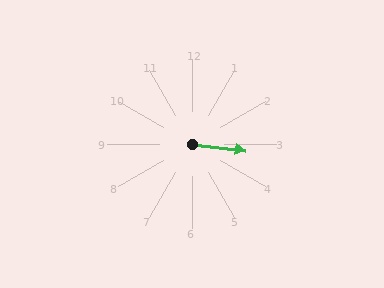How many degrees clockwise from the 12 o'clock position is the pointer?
Approximately 97 degrees.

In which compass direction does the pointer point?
East.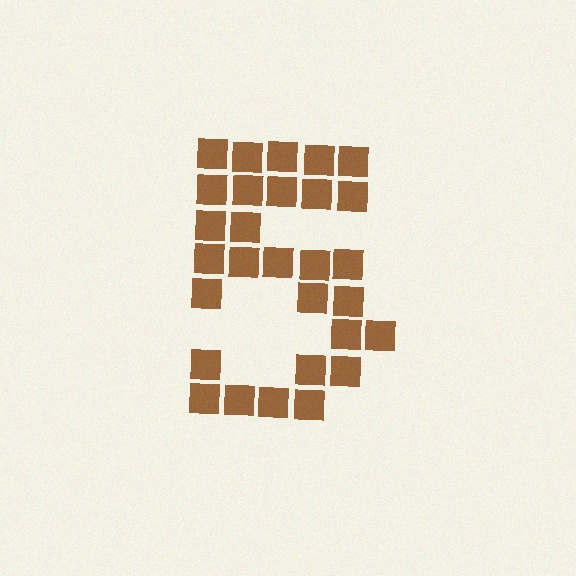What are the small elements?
The small elements are squares.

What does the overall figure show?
The overall figure shows the digit 5.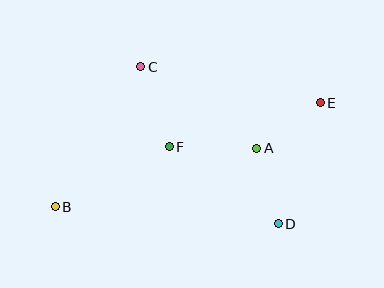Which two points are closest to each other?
Points A and E are closest to each other.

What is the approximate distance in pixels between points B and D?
The distance between B and D is approximately 224 pixels.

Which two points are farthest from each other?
Points B and E are farthest from each other.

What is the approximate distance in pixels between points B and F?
The distance between B and F is approximately 129 pixels.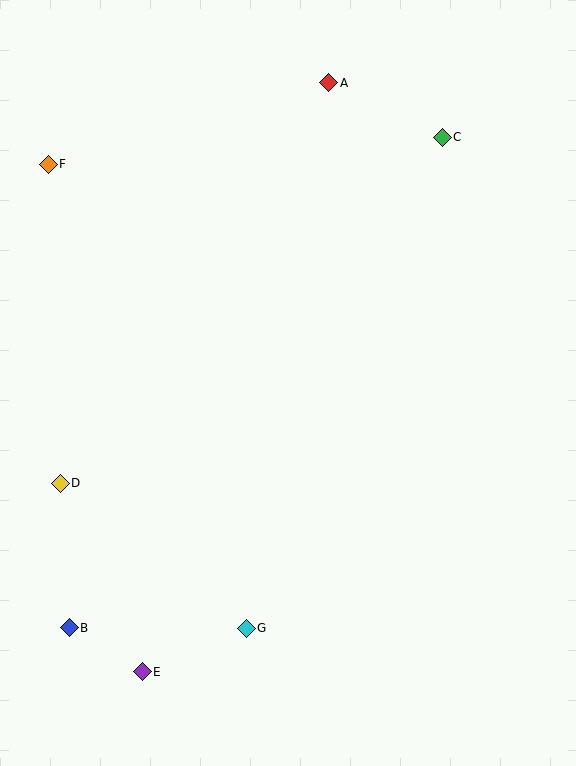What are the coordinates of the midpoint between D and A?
The midpoint between D and A is at (194, 283).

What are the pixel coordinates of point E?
Point E is at (142, 672).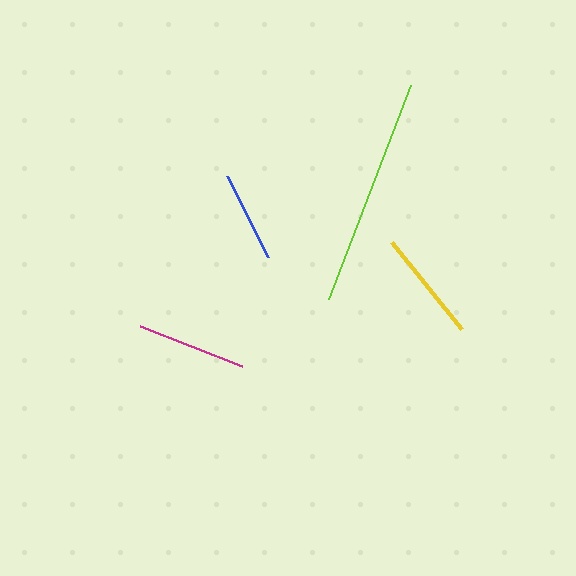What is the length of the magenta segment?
The magenta segment is approximately 110 pixels long.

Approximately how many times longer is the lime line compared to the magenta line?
The lime line is approximately 2.1 times the length of the magenta line.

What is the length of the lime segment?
The lime segment is approximately 229 pixels long.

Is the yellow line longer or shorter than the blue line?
The yellow line is longer than the blue line.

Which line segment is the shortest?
The blue line is the shortest at approximately 91 pixels.